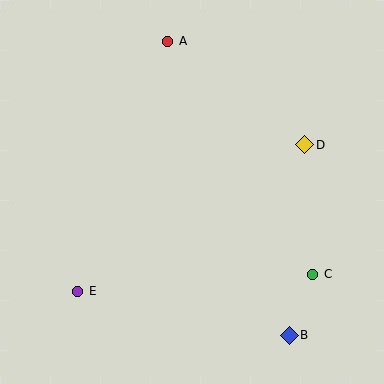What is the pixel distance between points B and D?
The distance between B and D is 191 pixels.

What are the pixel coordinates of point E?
Point E is at (78, 291).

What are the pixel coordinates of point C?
Point C is at (313, 274).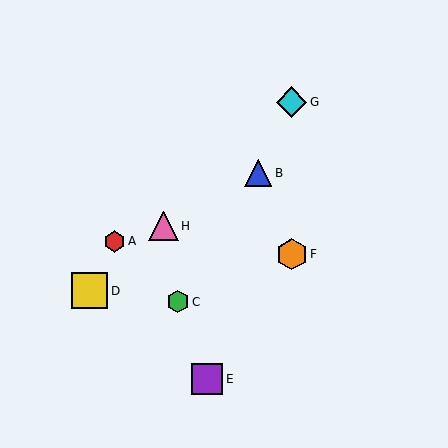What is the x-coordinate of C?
Object C is at x≈178.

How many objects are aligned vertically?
2 objects (F, G) are aligned vertically.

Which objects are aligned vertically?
Objects F, G are aligned vertically.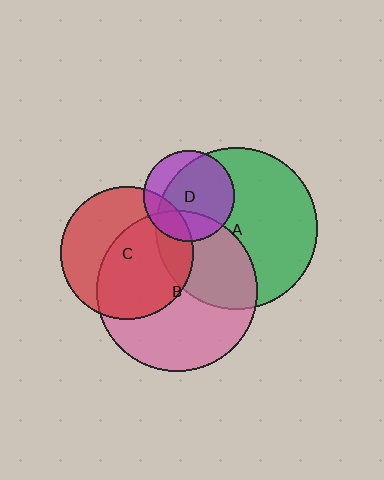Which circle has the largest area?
Circle A (green).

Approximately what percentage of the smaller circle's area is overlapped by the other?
Approximately 55%.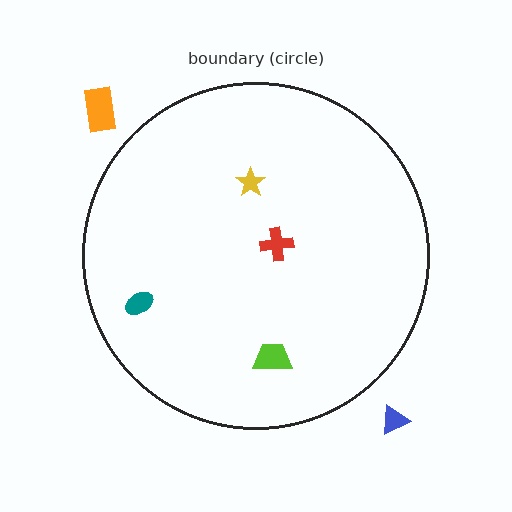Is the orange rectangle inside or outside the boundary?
Outside.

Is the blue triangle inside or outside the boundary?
Outside.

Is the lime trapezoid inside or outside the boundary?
Inside.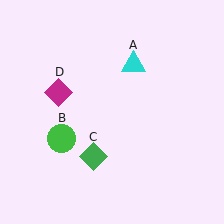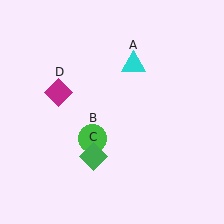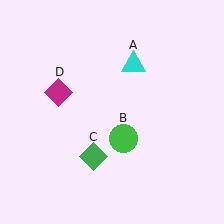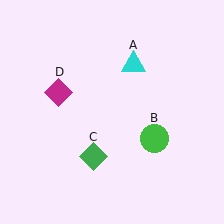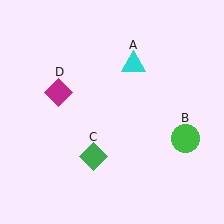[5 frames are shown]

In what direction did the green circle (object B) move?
The green circle (object B) moved right.